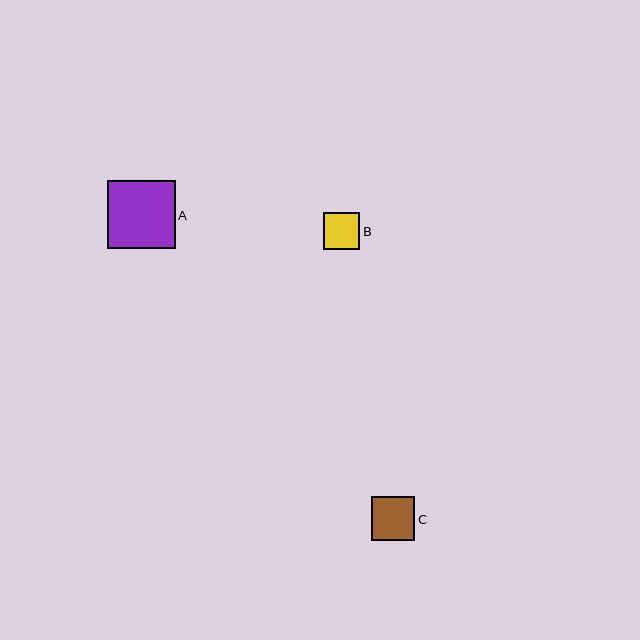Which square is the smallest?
Square B is the smallest with a size of approximately 36 pixels.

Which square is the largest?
Square A is the largest with a size of approximately 68 pixels.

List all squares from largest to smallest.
From largest to smallest: A, C, B.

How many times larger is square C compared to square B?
Square C is approximately 1.2 times the size of square B.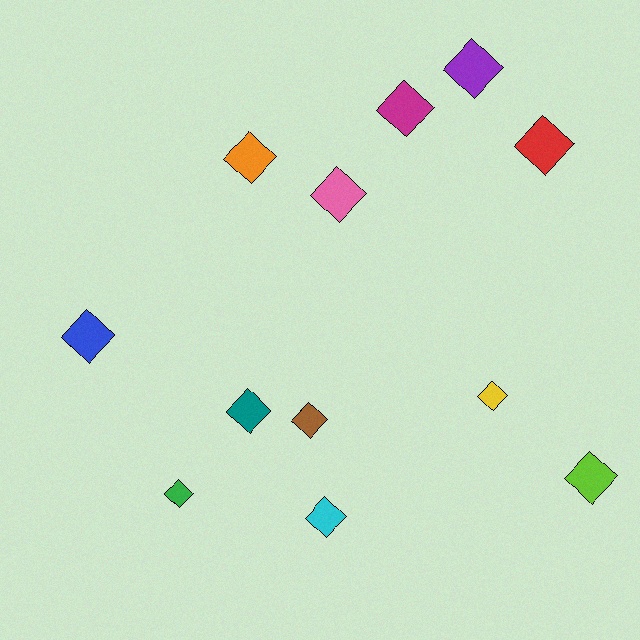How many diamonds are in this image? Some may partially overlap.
There are 12 diamonds.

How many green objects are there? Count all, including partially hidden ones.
There is 1 green object.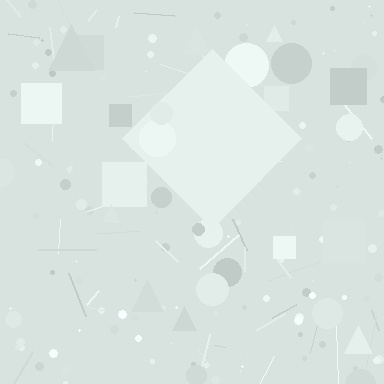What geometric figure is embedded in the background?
A diamond is embedded in the background.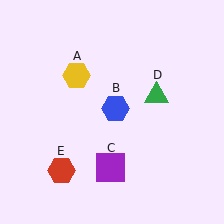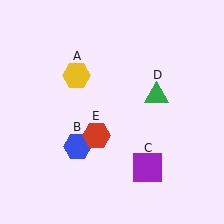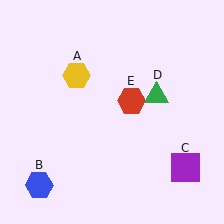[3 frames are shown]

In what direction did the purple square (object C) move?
The purple square (object C) moved right.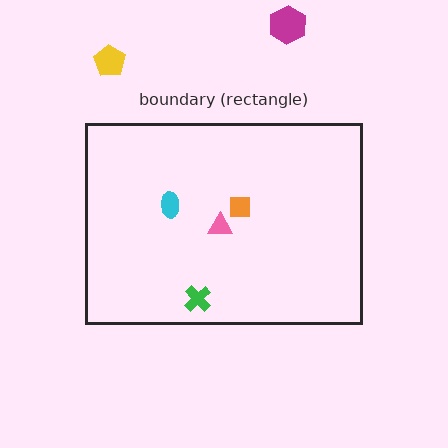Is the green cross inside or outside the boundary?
Inside.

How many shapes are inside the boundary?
4 inside, 2 outside.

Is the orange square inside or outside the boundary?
Inside.